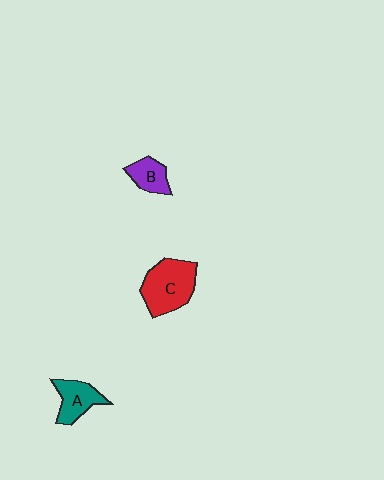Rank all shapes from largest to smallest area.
From largest to smallest: C (red), A (teal), B (purple).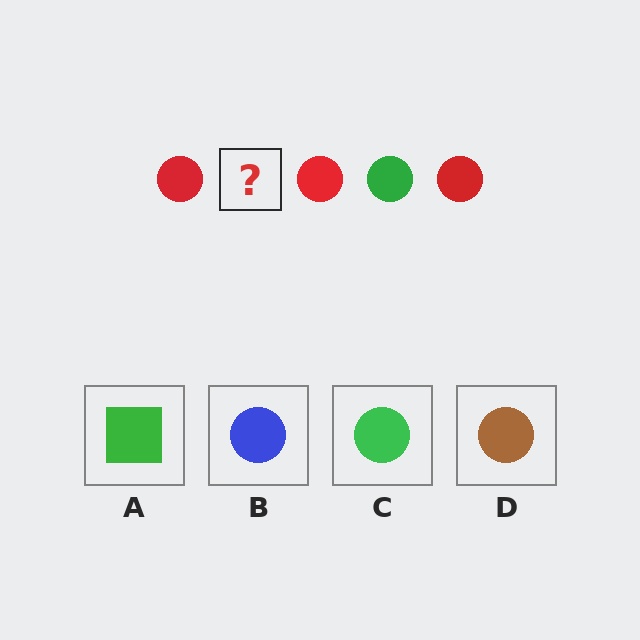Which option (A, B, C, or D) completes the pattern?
C.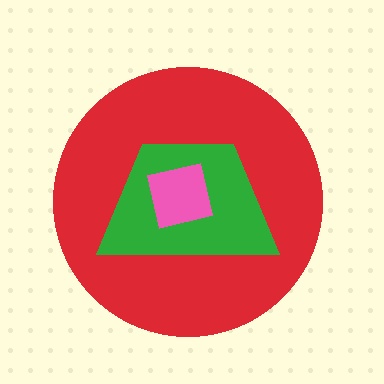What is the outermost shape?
The red circle.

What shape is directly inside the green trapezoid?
The pink square.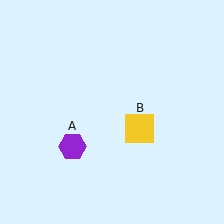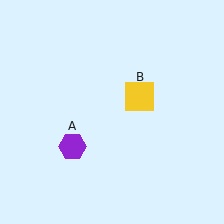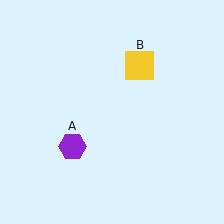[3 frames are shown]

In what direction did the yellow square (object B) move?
The yellow square (object B) moved up.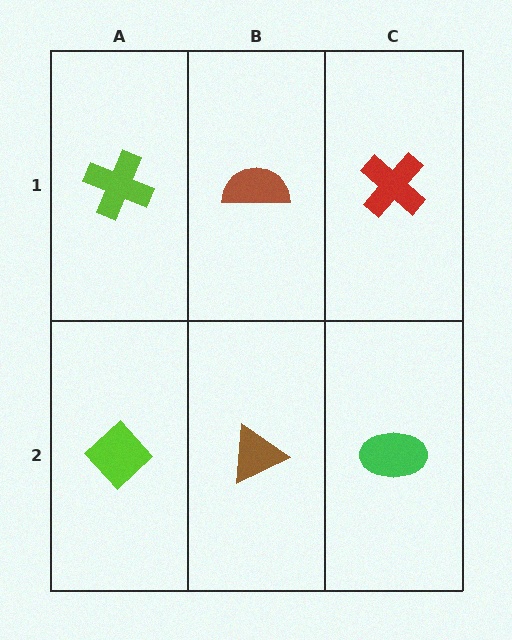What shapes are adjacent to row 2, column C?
A red cross (row 1, column C), a brown triangle (row 2, column B).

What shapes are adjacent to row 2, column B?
A brown semicircle (row 1, column B), a lime diamond (row 2, column A), a green ellipse (row 2, column C).